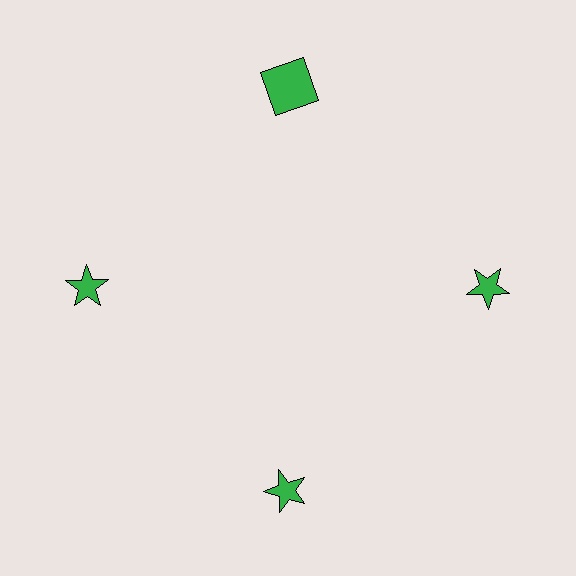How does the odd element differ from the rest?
It has a different shape: square instead of star.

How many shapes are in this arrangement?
There are 4 shapes arranged in a ring pattern.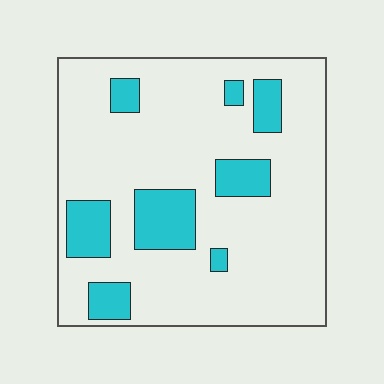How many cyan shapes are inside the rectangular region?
8.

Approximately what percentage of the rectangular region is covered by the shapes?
Approximately 20%.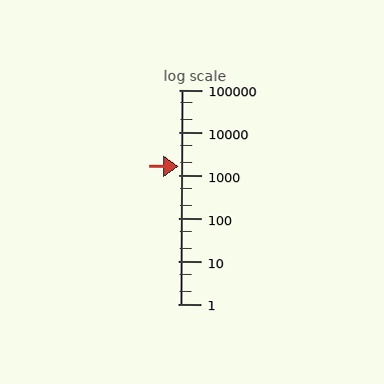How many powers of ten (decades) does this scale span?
The scale spans 5 decades, from 1 to 100000.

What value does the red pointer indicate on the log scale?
The pointer indicates approximately 1600.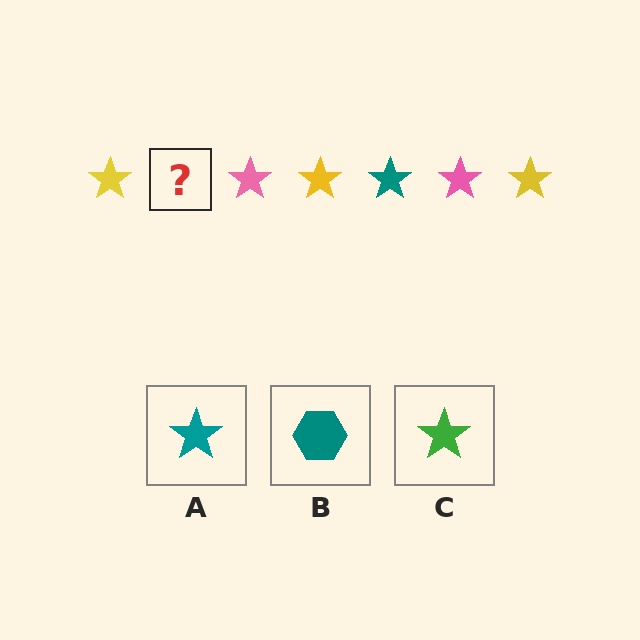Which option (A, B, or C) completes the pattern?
A.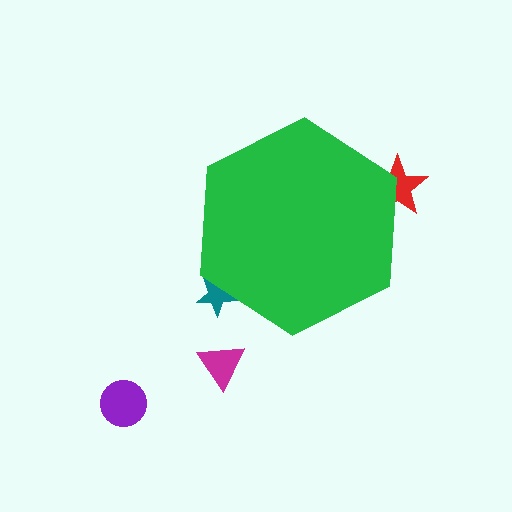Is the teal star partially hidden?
Yes, the teal star is partially hidden behind the green hexagon.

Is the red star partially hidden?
Yes, the red star is partially hidden behind the green hexagon.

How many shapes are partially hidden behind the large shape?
2 shapes are partially hidden.